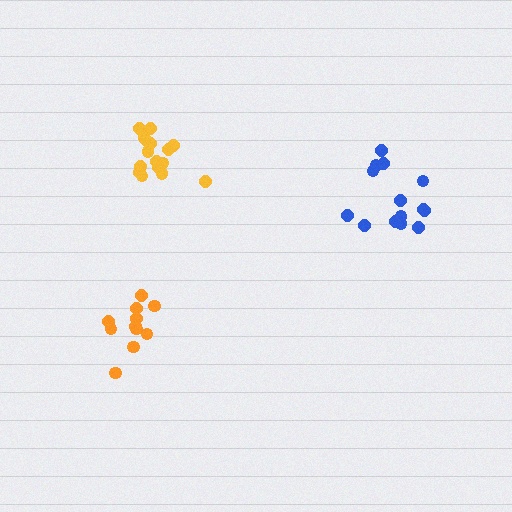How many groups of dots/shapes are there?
There are 3 groups.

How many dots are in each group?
Group 1: 16 dots, Group 2: 14 dots, Group 3: 11 dots (41 total).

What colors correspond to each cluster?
The clusters are colored: yellow, blue, orange.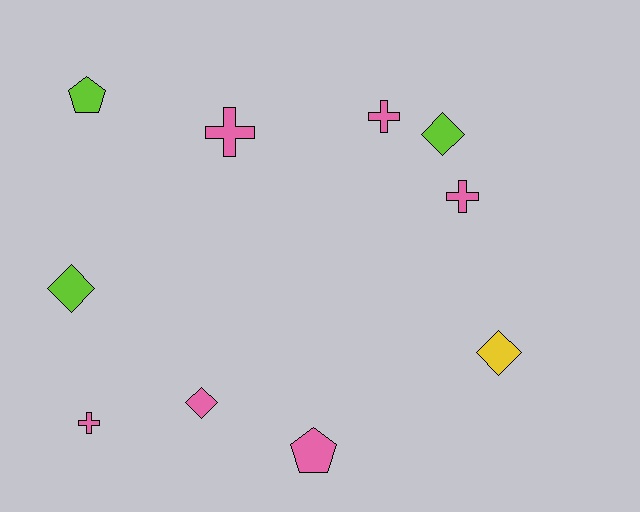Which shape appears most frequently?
Diamond, with 4 objects.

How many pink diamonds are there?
There is 1 pink diamond.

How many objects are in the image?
There are 10 objects.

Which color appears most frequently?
Pink, with 6 objects.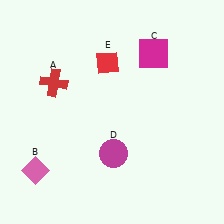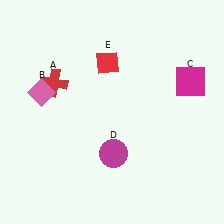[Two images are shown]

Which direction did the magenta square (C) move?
The magenta square (C) moved right.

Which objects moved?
The objects that moved are: the pink diamond (B), the magenta square (C).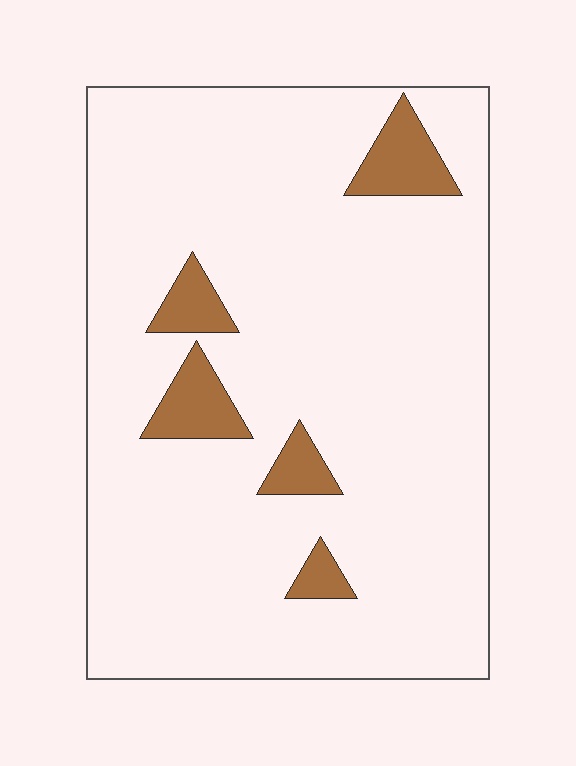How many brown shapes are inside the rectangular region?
5.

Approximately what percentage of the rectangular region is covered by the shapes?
Approximately 10%.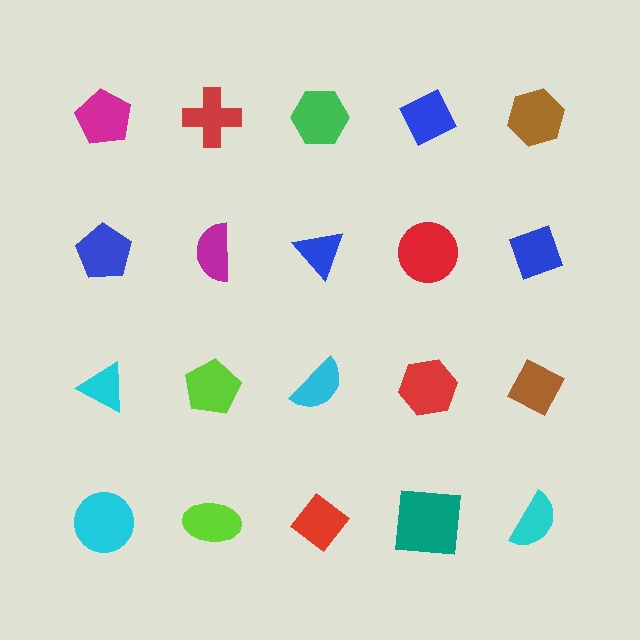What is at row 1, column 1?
A magenta pentagon.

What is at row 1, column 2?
A red cross.